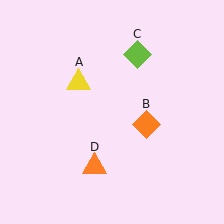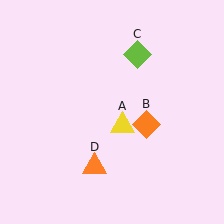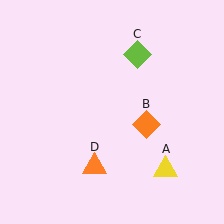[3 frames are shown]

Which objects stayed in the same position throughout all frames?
Orange diamond (object B) and lime diamond (object C) and orange triangle (object D) remained stationary.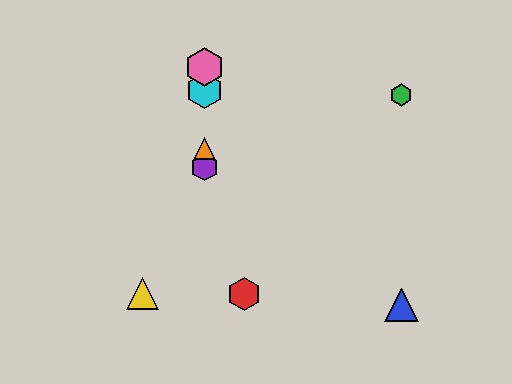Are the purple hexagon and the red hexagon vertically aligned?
No, the purple hexagon is at x≈205 and the red hexagon is at x≈244.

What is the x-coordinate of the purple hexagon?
The purple hexagon is at x≈205.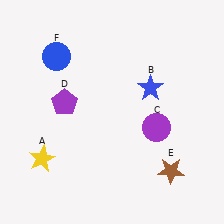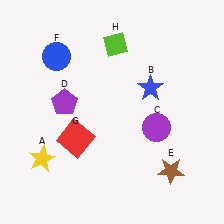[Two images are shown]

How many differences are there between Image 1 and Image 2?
There are 2 differences between the two images.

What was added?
A red square (G), a lime diamond (H) were added in Image 2.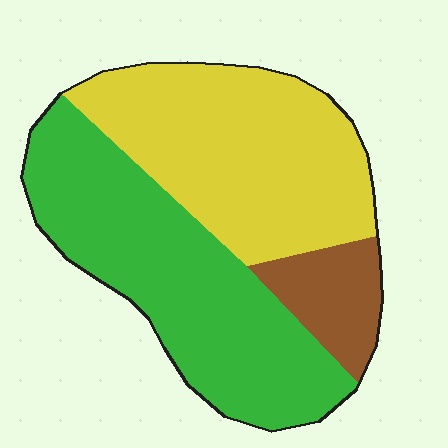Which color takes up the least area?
Brown, at roughly 10%.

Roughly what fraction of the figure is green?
Green takes up between a quarter and a half of the figure.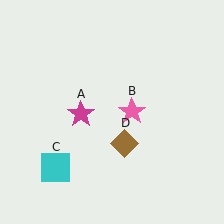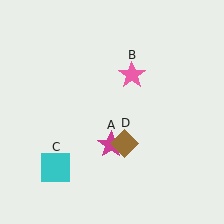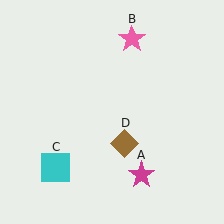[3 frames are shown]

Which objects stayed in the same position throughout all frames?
Cyan square (object C) and brown diamond (object D) remained stationary.